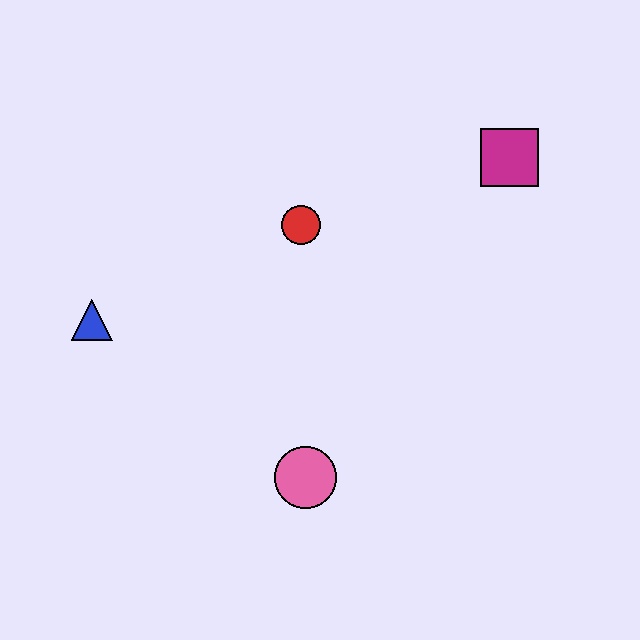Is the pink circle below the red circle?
Yes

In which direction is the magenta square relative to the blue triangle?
The magenta square is to the right of the blue triangle.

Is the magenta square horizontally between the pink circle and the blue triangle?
No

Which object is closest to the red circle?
The magenta square is closest to the red circle.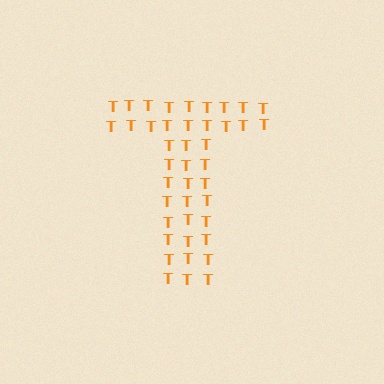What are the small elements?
The small elements are letter T's.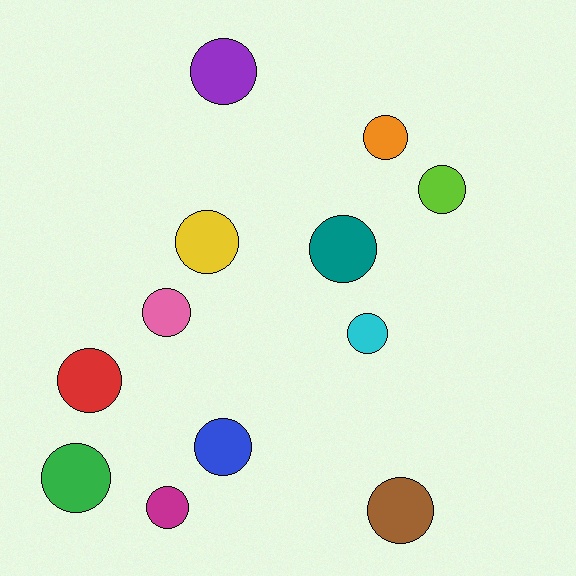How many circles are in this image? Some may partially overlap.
There are 12 circles.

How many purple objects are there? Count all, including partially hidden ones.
There is 1 purple object.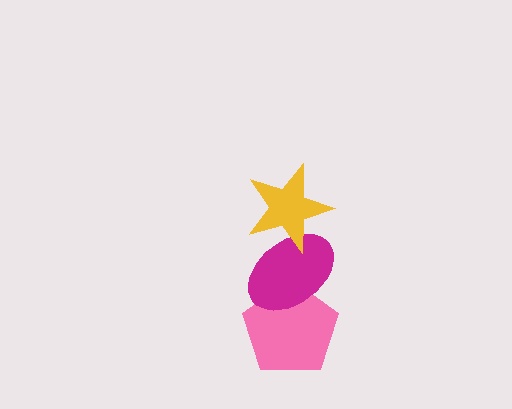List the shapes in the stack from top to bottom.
From top to bottom: the yellow star, the magenta ellipse, the pink pentagon.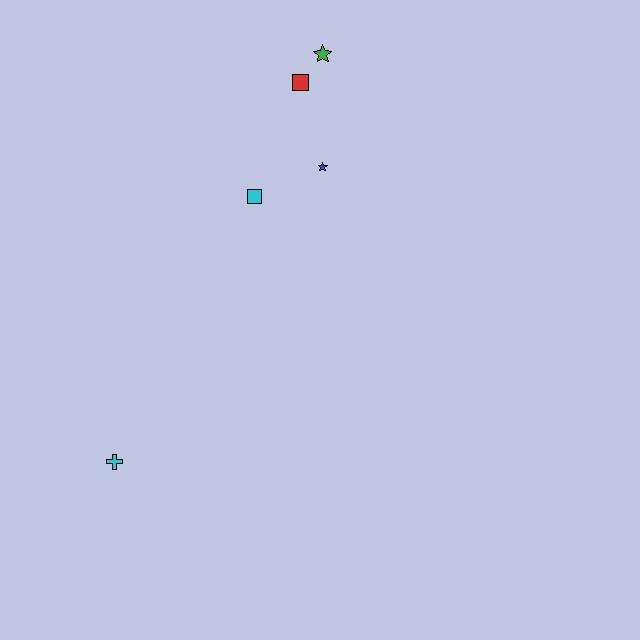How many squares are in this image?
There are 2 squares.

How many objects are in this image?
There are 5 objects.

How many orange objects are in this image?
There are no orange objects.